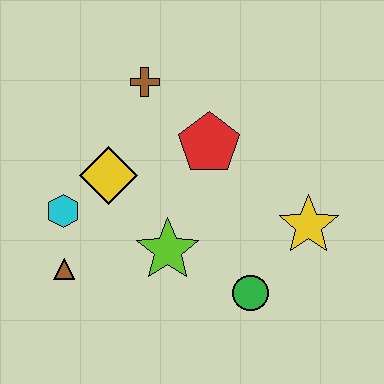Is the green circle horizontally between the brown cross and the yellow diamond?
No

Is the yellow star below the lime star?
No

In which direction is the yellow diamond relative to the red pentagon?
The yellow diamond is to the left of the red pentagon.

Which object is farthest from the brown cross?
The green circle is farthest from the brown cross.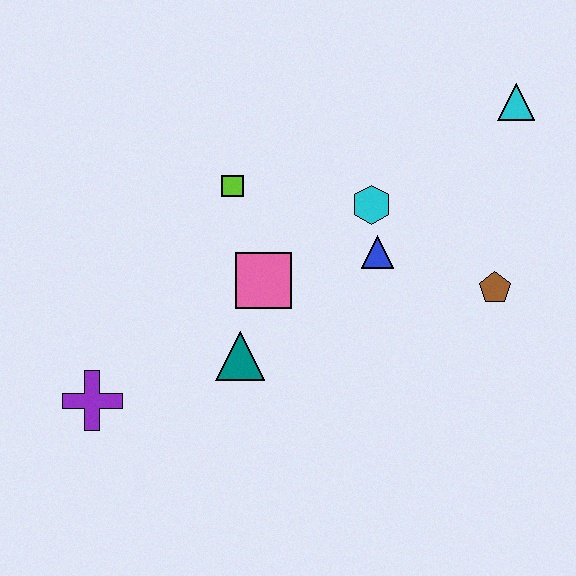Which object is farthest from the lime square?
The cyan triangle is farthest from the lime square.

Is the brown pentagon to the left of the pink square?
No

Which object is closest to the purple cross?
The teal triangle is closest to the purple cross.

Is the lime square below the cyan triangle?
Yes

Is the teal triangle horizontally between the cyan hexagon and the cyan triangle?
No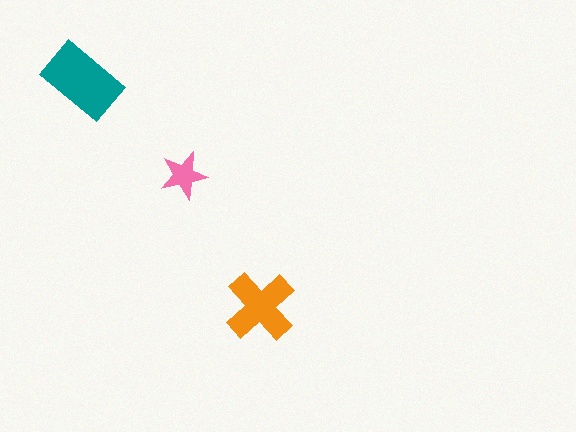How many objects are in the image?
There are 3 objects in the image.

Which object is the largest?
The teal rectangle.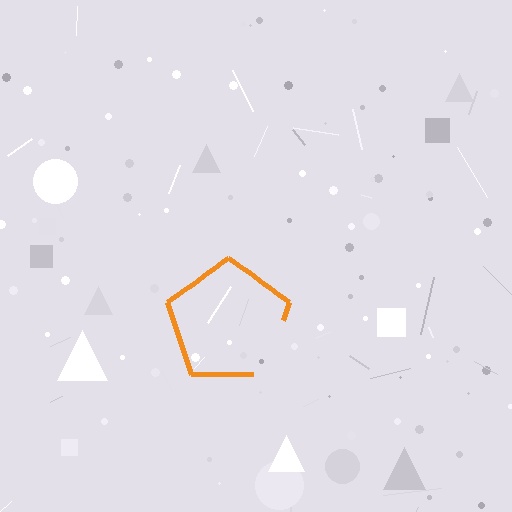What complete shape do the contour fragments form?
The contour fragments form a pentagon.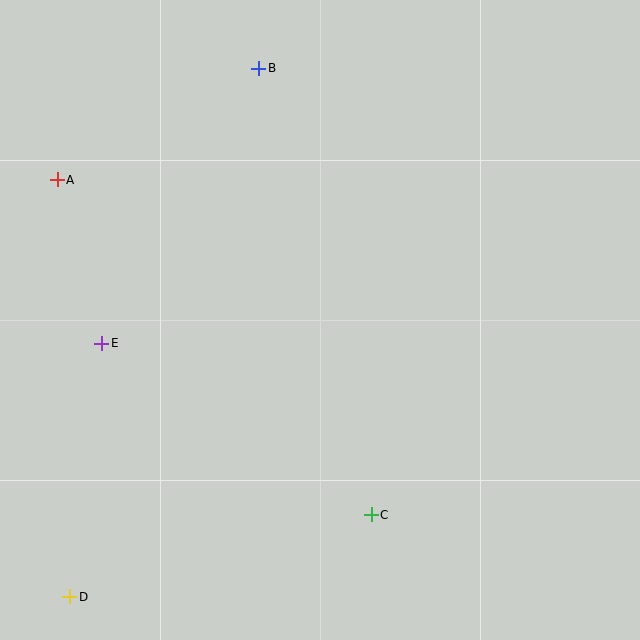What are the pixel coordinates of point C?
Point C is at (371, 515).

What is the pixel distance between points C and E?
The distance between C and E is 319 pixels.